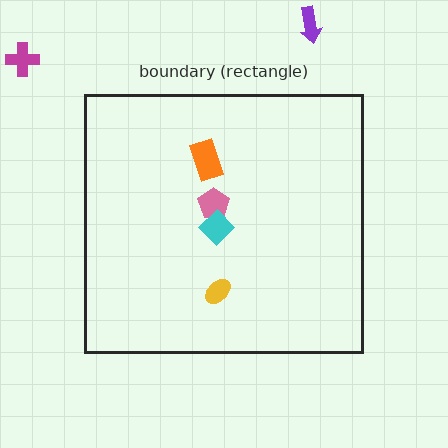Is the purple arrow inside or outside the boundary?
Outside.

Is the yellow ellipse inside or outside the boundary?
Inside.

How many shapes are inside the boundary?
4 inside, 2 outside.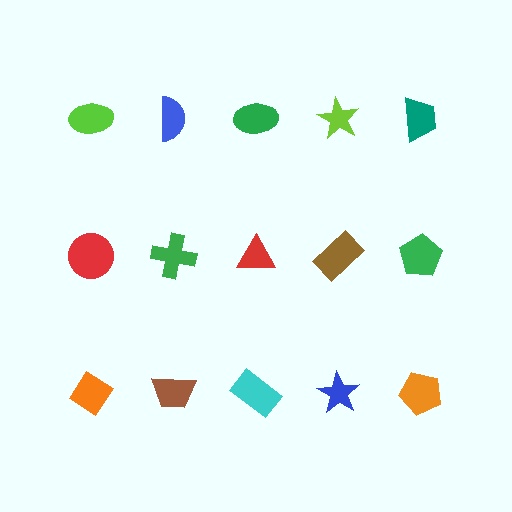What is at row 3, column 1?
An orange diamond.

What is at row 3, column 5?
An orange pentagon.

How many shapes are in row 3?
5 shapes.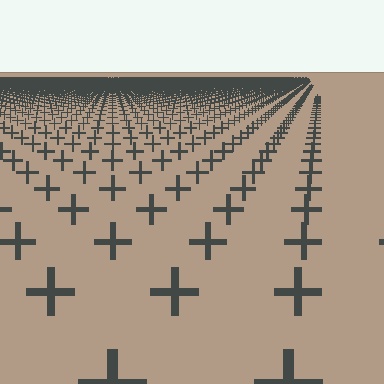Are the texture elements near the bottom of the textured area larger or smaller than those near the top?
Larger. Near the bottom, elements are closer to the viewer and appear at a bigger on-screen size.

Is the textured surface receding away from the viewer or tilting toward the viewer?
The surface is receding away from the viewer. Texture elements get smaller and denser toward the top.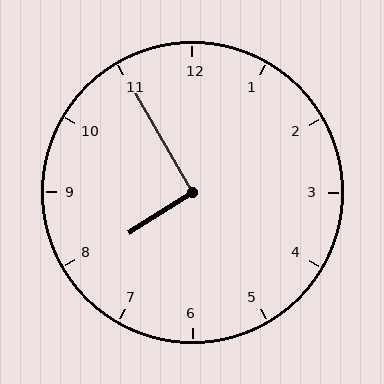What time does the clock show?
7:55.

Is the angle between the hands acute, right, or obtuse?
It is right.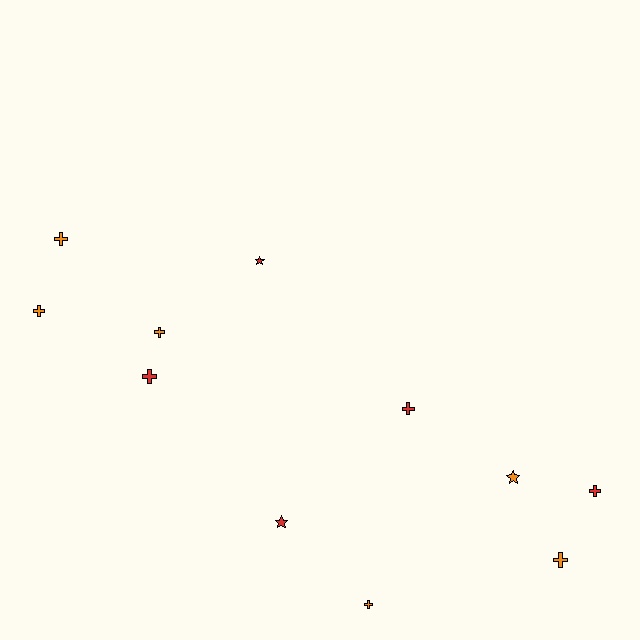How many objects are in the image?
There are 11 objects.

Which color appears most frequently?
Orange, with 6 objects.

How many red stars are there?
There are 2 red stars.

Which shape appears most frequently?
Cross, with 8 objects.